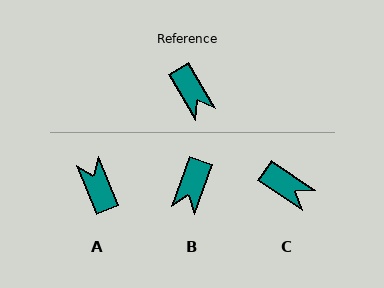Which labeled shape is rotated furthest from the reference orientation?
A, about 172 degrees away.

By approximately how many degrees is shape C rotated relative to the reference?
Approximately 26 degrees counter-clockwise.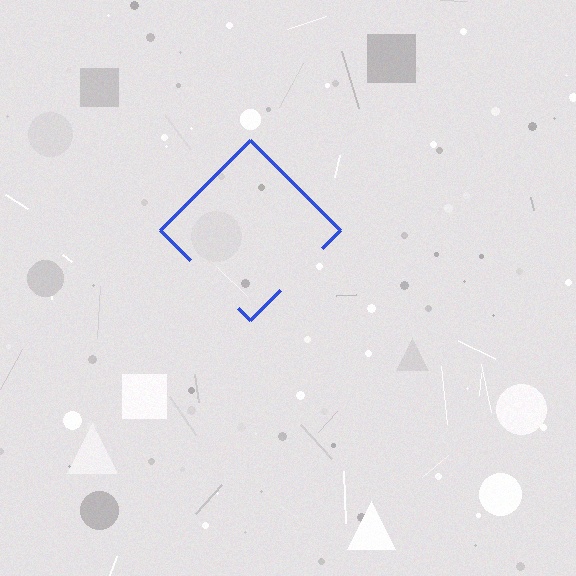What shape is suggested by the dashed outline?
The dashed outline suggests a diamond.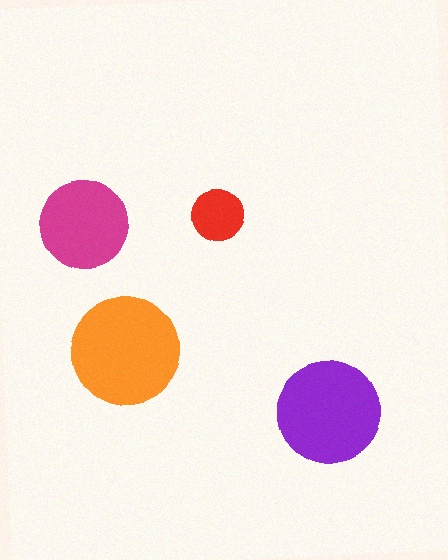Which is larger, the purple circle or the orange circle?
The orange one.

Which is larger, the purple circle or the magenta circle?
The purple one.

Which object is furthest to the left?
The magenta circle is leftmost.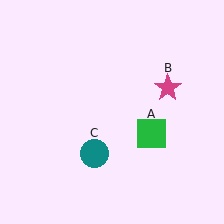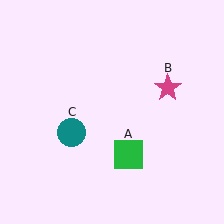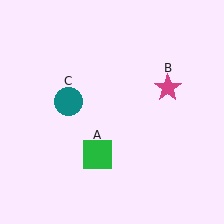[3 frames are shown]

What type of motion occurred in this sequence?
The green square (object A), teal circle (object C) rotated clockwise around the center of the scene.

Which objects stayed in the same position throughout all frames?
Magenta star (object B) remained stationary.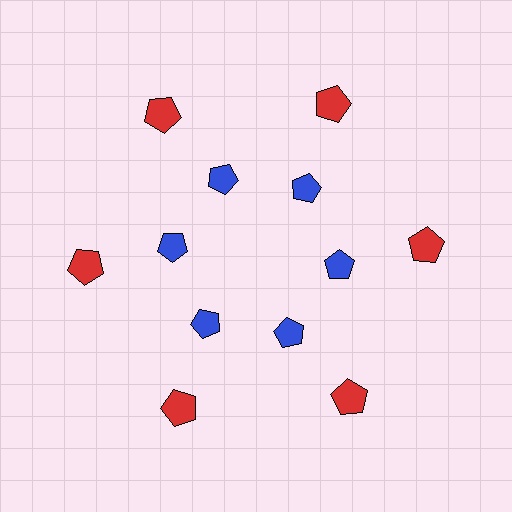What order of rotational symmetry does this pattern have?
This pattern has 6-fold rotational symmetry.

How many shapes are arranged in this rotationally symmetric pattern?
There are 12 shapes, arranged in 6 groups of 2.